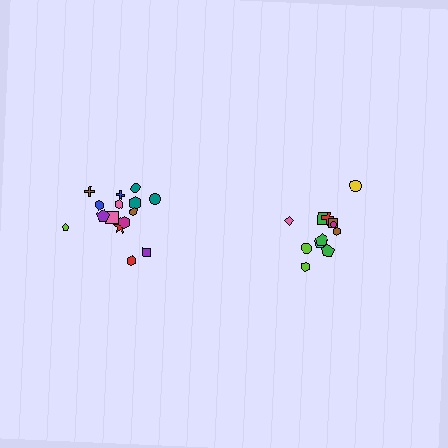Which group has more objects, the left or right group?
The left group.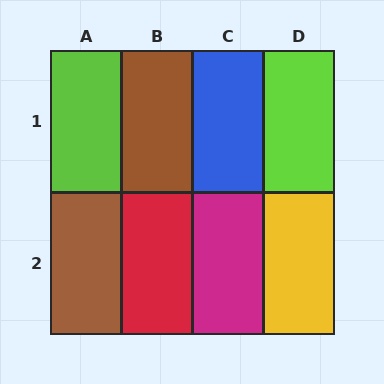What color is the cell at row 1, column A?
Lime.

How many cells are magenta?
1 cell is magenta.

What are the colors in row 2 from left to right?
Brown, red, magenta, yellow.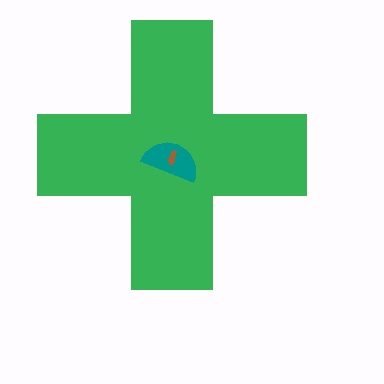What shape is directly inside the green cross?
The teal semicircle.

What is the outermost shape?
The green cross.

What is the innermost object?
The brown arrow.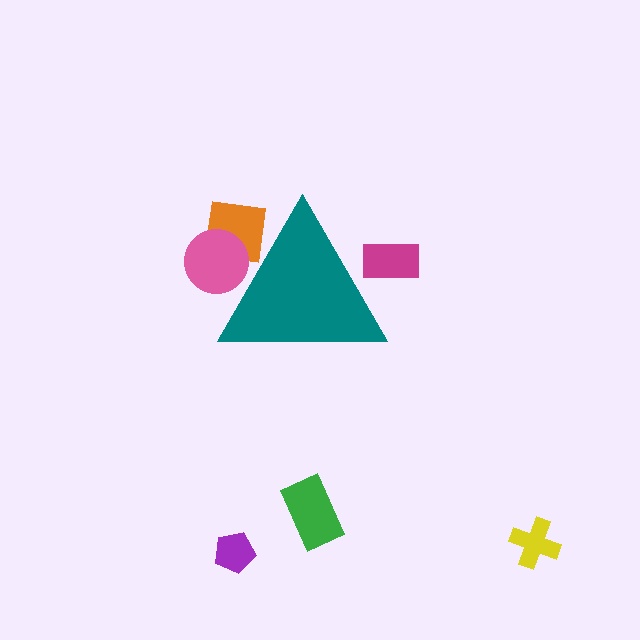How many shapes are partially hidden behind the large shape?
3 shapes are partially hidden.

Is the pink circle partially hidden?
Yes, the pink circle is partially hidden behind the teal triangle.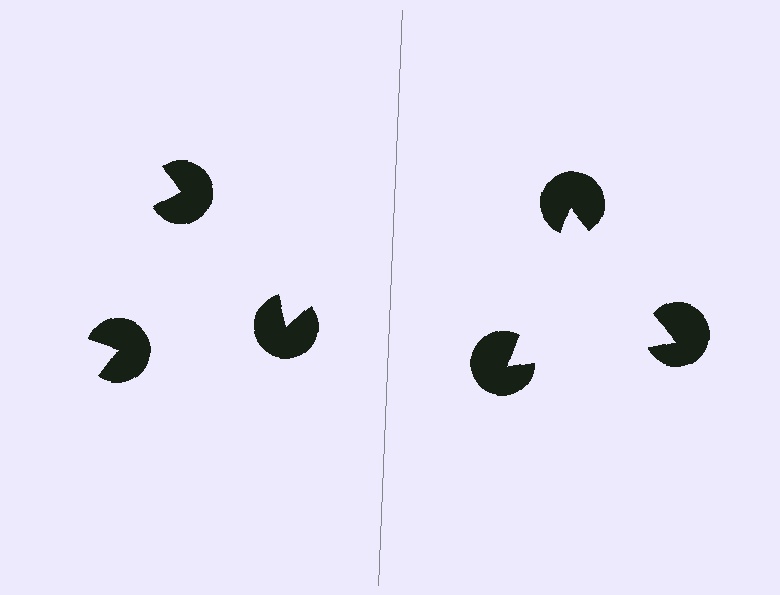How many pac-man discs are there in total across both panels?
6 — 3 on each side.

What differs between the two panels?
The pac-man discs are positioned identically on both sides; only the wedge orientations differ. On the right they align to a triangle; on the left they are misaligned.